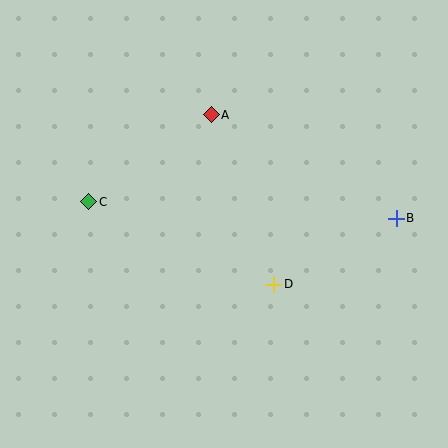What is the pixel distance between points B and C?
The distance between B and C is 308 pixels.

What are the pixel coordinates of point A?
Point A is at (211, 115).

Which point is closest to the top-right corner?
Point B is closest to the top-right corner.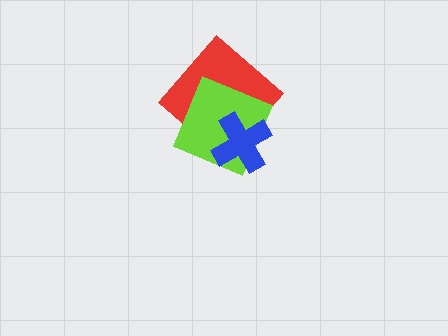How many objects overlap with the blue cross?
2 objects overlap with the blue cross.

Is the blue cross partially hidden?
No, no other shape covers it.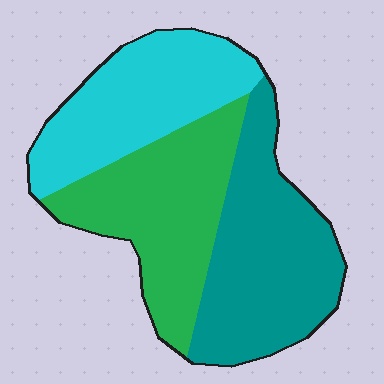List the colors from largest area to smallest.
From largest to smallest: teal, green, cyan.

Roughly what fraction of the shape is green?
Green covers 33% of the shape.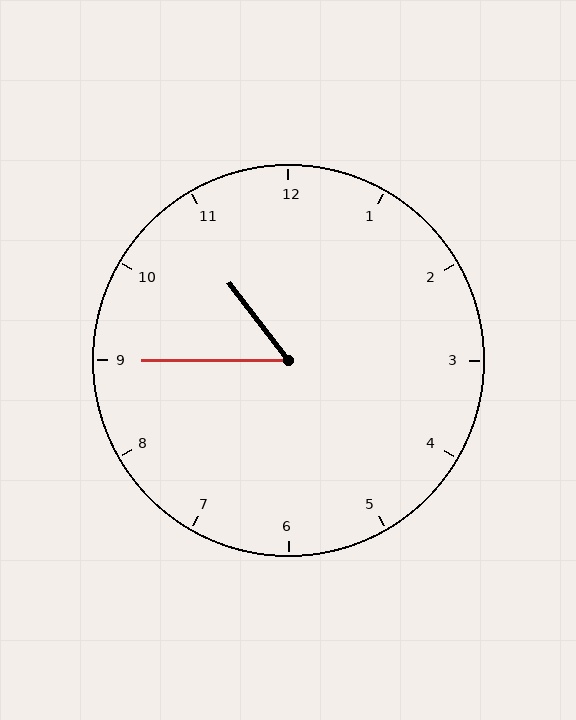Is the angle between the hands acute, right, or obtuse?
It is acute.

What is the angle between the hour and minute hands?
Approximately 52 degrees.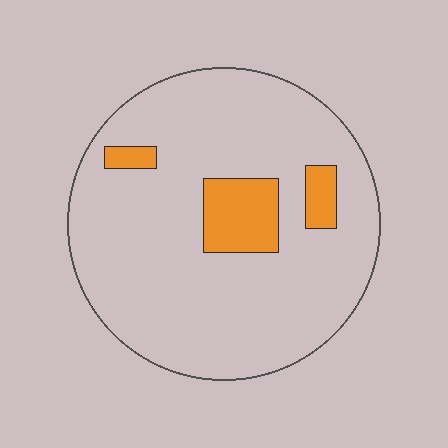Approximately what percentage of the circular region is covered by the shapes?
Approximately 10%.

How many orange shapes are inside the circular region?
3.